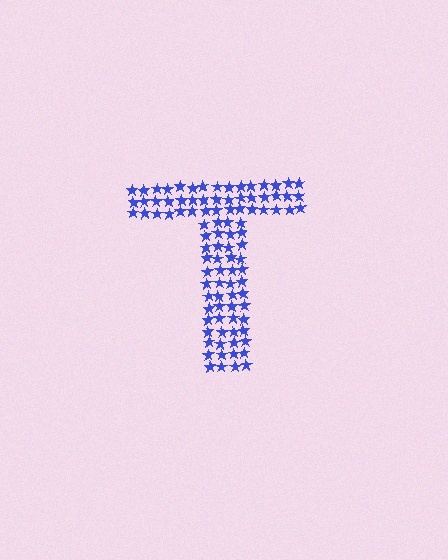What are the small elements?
The small elements are stars.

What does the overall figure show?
The overall figure shows the letter T.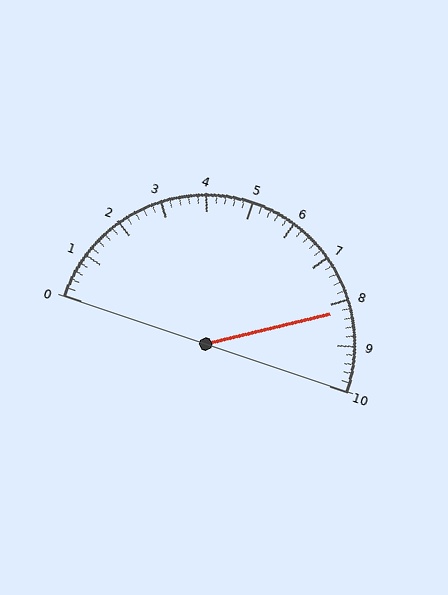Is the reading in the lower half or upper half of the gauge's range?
The reading is in the upper half of the range (0 to 10).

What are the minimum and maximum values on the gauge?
The gauge ranges from 0 to 10.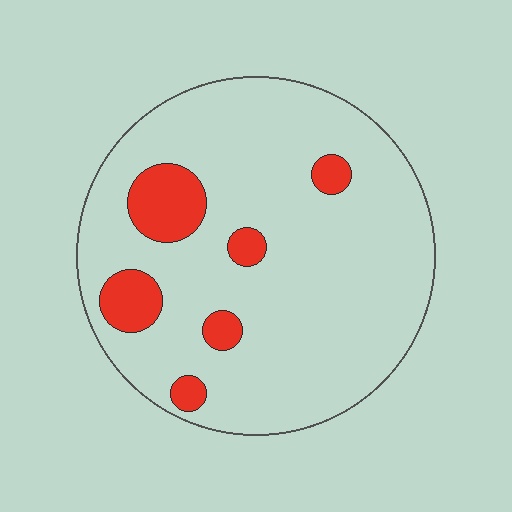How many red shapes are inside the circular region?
6.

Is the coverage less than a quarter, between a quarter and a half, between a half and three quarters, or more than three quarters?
Less than a quarter.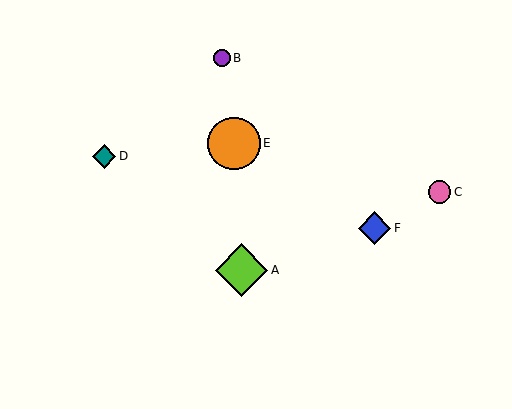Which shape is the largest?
The lime diamond (labeled A) is the largest.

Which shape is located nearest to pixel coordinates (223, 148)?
The orange circle (labeled E) at (234, 143) is nearest to that location.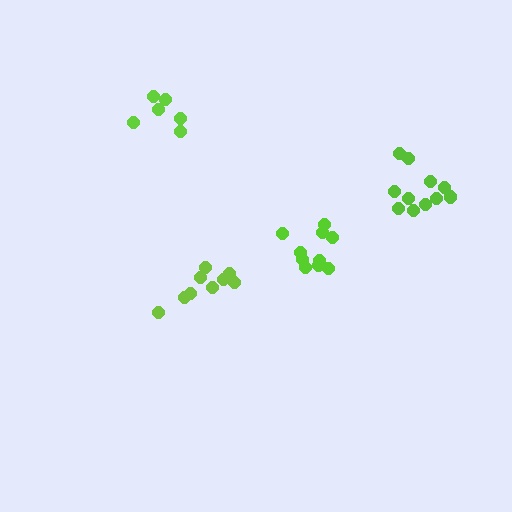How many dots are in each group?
Group 1: 6 dots, Group 2: 11 dots, Group 3: 9 dots, Group 4: 10 dots (36 total).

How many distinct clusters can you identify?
There are 4 distinct clusters.